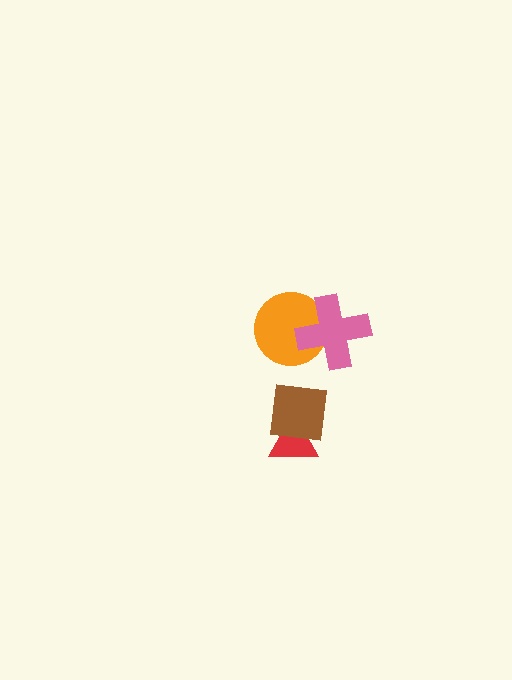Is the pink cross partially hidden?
No, no other shape covers it.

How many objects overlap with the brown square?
1 object overlaps with the brown square.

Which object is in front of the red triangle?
The brown square is in front of the red triangle.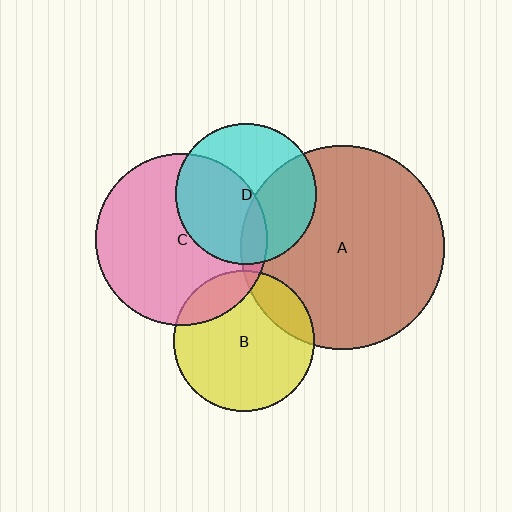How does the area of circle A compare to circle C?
Approximately 1.4 times.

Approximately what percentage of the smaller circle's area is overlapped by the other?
Approximately 10%.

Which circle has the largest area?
Circle A (brown).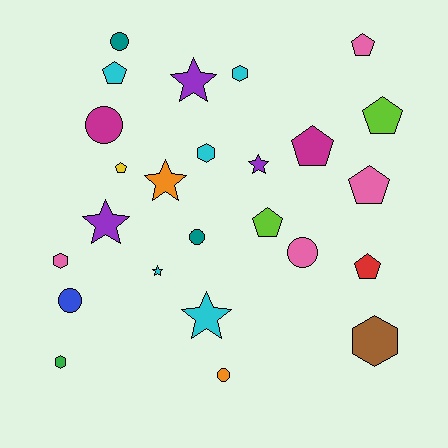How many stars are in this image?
There are 6 stars.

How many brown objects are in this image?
There is 1 brown object.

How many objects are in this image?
There are 25 objects.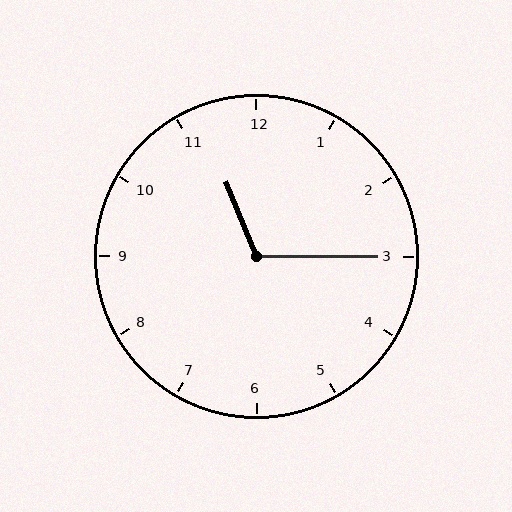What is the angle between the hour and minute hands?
Approximately 112 degrees.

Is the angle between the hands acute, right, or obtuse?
It is obtuse.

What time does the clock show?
11:15.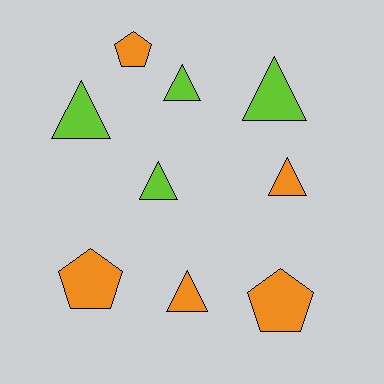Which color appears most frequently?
Orange, with 5 objects.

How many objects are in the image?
There are 9 objects.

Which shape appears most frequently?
Triangle, with 6 objects.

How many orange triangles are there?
There are 2 orange triangles.